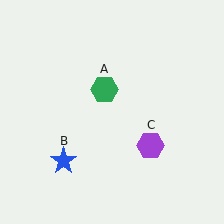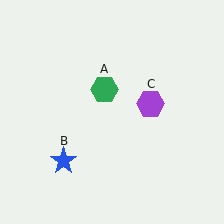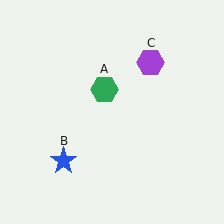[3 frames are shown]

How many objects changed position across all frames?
1 object changed position: purple hexagon (object C).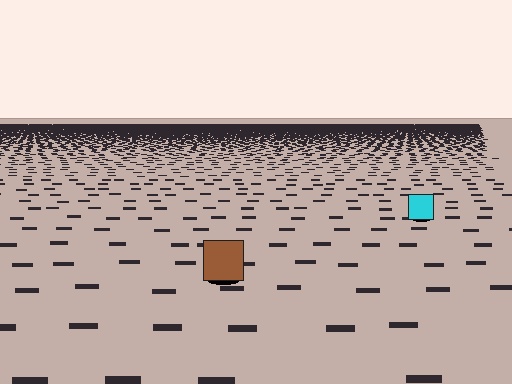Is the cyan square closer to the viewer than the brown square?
No. The brown square is closer — you can tell from the texture gradient: the ground texture is coarser near it.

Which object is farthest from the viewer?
The cyan square is farthest from the viewer. It appears smaller and the ground texture around it is denser.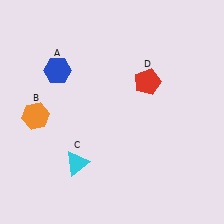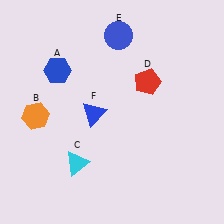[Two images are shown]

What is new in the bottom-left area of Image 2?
A blue triangle (F) was added in the bottom-left area of Image 2.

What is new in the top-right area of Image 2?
A blue circle (E) was added in the top-right area of Image 2.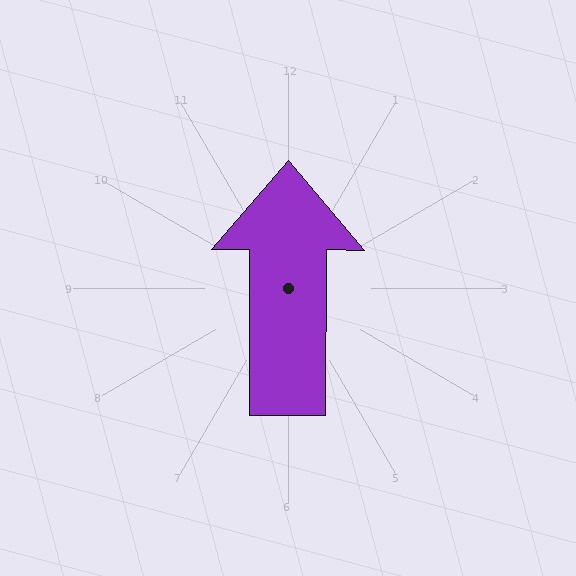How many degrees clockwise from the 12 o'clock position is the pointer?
Approximately 0 degrees.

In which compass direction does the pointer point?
North.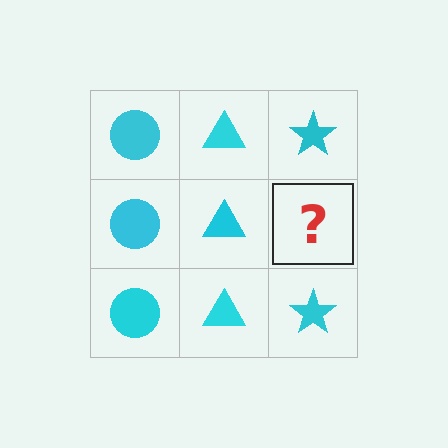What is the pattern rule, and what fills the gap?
The rule is that each column has a consistent shape. The gap should be filled with a cyan star.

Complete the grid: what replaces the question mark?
The question mark should be replaced with a cyan star.